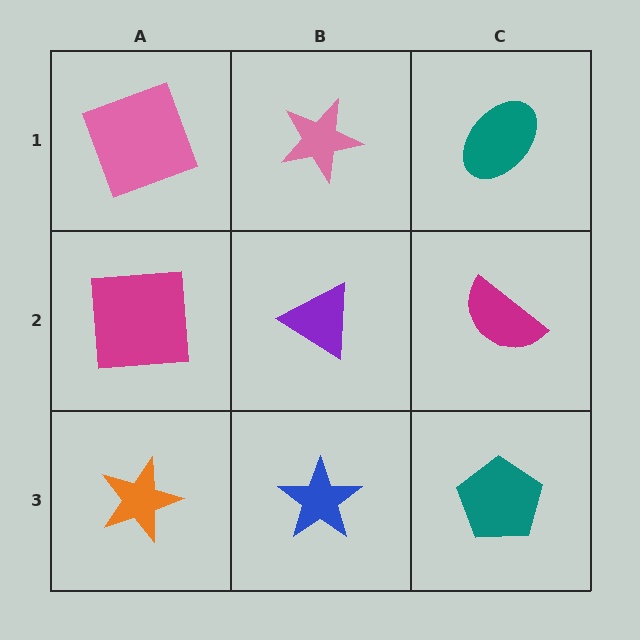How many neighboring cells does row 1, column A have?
2.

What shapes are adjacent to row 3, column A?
A magenta square (row 2, column A), a blue star (row 3, column B).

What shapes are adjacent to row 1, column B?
A purple triangle (row 2, column B), a pink square (row 1, column A), a teal ellipse (row 1, column C).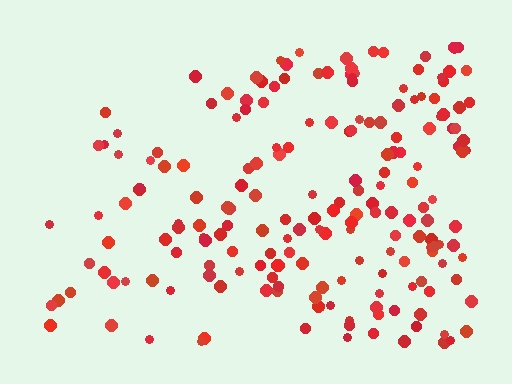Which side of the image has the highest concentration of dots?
The right.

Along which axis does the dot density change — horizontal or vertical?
Horizontal.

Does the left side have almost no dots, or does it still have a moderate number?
Still a moderate number, just noticeably fewer than the right.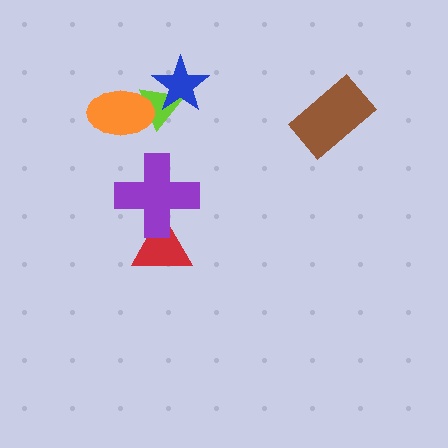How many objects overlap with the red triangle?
1 object overlaps with the red triangle.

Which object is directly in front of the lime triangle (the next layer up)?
The orange ellipse is directly in front of the lime triangle.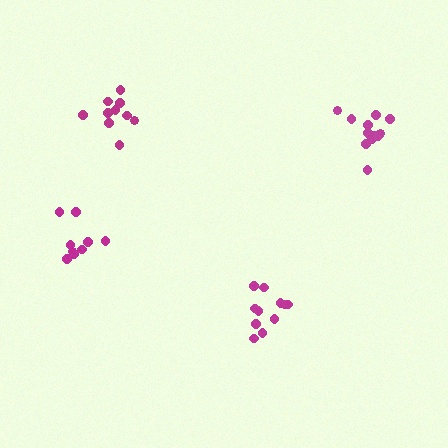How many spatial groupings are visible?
There are 4 spatial groupings.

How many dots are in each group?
Group 1: 11 dots, Group 2: 12 dots, Group 3: 10 dots, Group 4: 10 dots (43 total).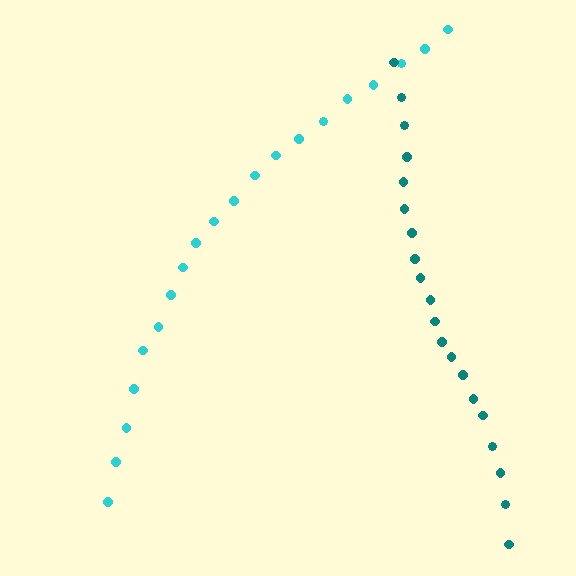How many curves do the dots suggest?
There are 2 distinct paths.